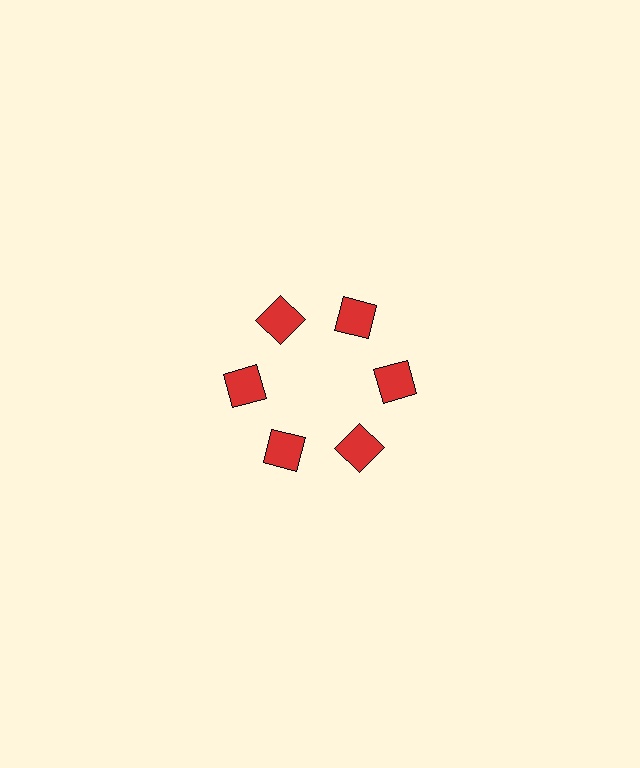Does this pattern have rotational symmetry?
Yes, this pattern has 6-fold rotational symmetry. It looks the same after rotating 60 degrees around the center.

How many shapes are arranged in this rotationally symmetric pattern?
There are 6 shapes, arranged in 6 groups of 1.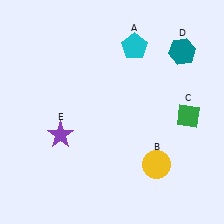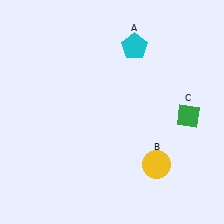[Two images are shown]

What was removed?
The purple star (E), the teal hexagon (D) were removed in Image 2.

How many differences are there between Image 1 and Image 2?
There are 2 differences between the two images.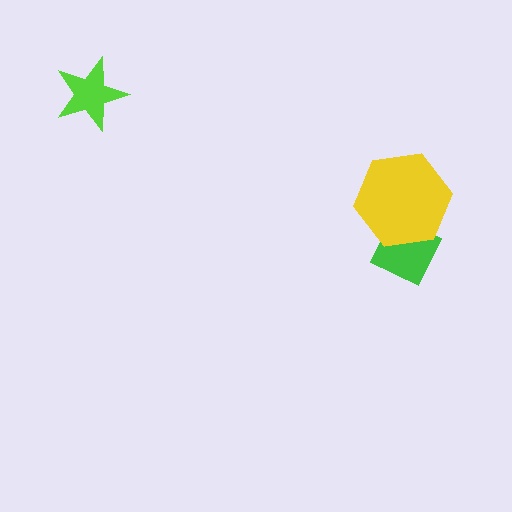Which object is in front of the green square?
The yellow hexagon is in front of the green square.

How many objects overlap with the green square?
1 object overlaps with the green square.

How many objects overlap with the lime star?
0 objects overlap with the lime star.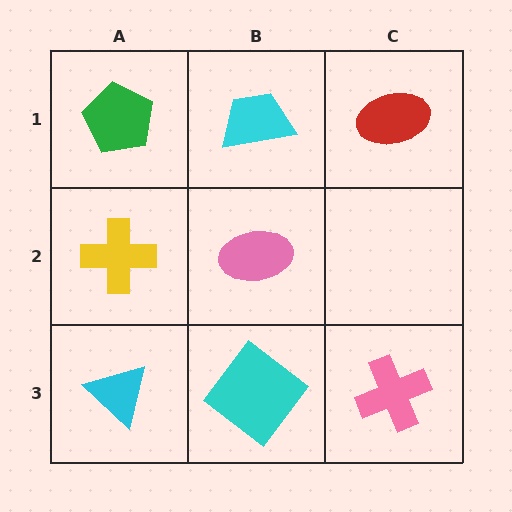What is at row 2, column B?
A pink ellipse.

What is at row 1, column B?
A cyan trapezoid.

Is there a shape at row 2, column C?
No, that cell is empty.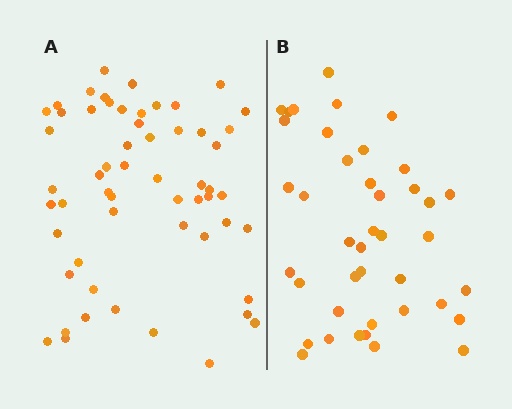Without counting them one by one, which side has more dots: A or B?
Region A (the left region) has more dots.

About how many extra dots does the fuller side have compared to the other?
Region A has approximately 15 more dots than region B.